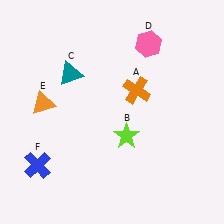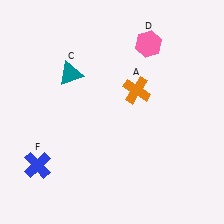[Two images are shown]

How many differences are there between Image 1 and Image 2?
There are 2 differences between the two images.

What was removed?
The lime star (B), the orange triangle (E) were removed in Image 2.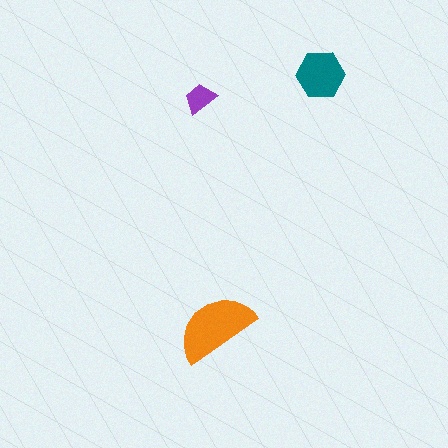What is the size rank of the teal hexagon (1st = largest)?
2nd.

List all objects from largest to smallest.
The orange semicircle, the teal hexagon, the purple trapezoid.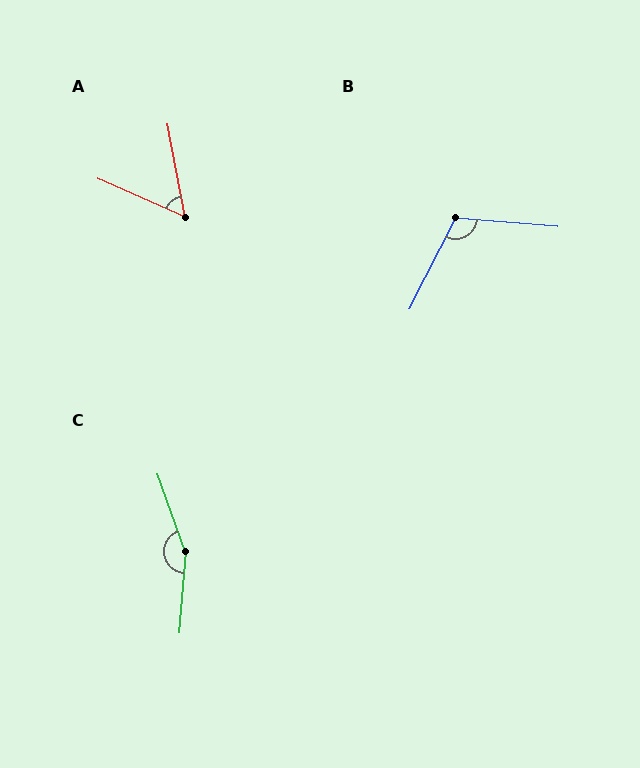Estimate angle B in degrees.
Approximately 112 degrees.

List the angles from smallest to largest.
A (56°), B (112°), C (156°).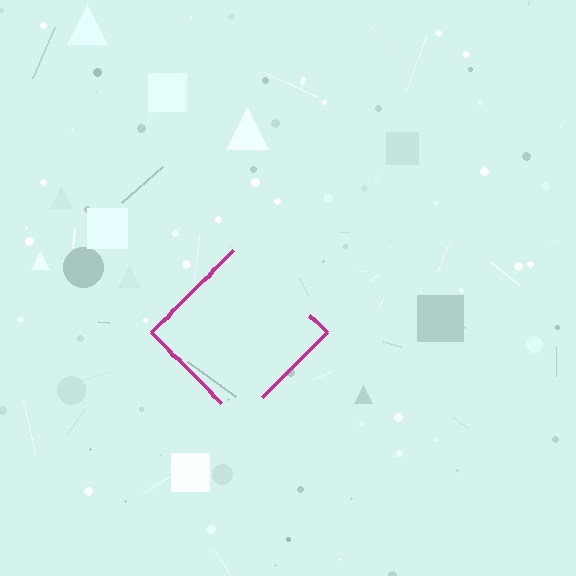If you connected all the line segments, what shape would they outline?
They would outline a diamond.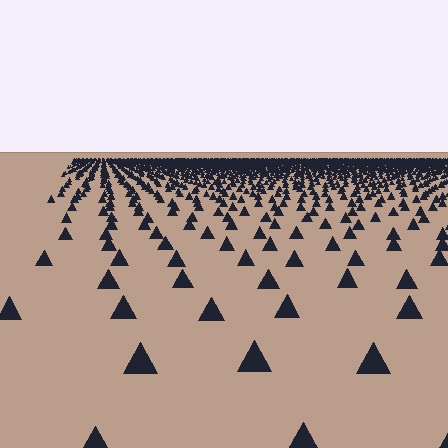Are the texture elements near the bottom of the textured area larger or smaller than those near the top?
Larger. Near the bottom, elements are closer to the viewer and appear at a bigger on-screen size.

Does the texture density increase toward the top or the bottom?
Density increases toward the top.